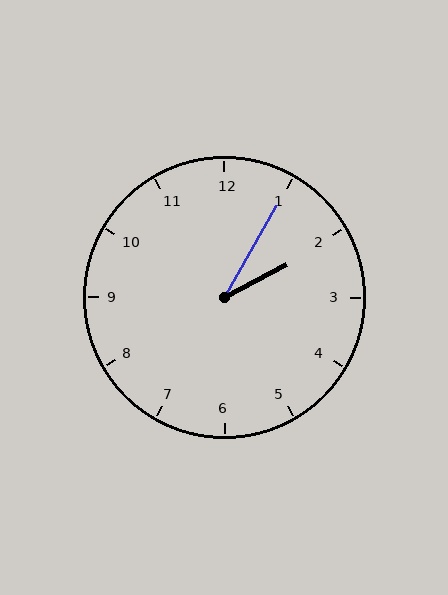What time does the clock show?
2:05.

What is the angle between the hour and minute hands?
Approximately 32 degrees.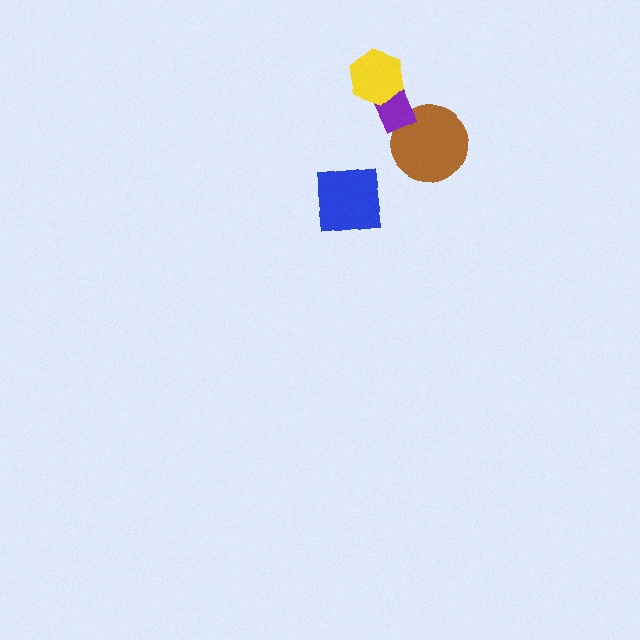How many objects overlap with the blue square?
0 objects overlap with the blue square.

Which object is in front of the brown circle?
The purple rectangle is in front of the brown circle.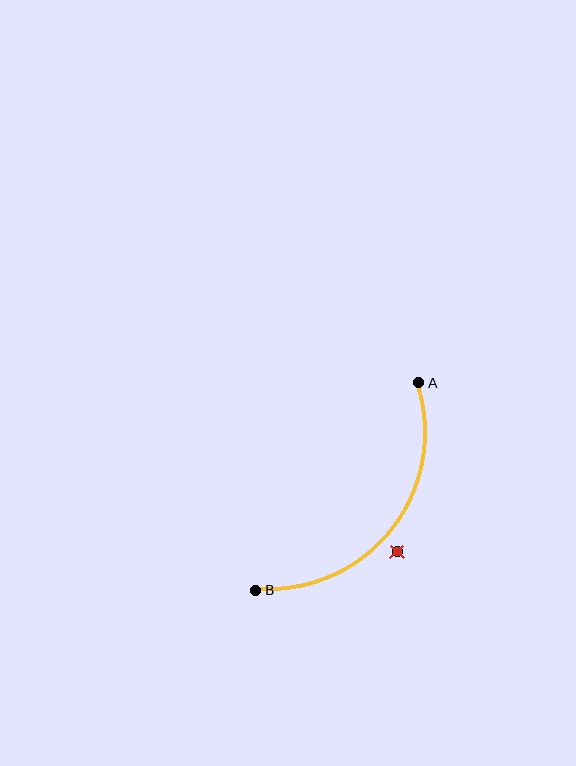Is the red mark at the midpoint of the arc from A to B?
No — the red mark does not lie on the arc at all. It sits slightly outside the curve.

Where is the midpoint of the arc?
The arc midpoint is the point on the curve farthest from the straight line joining A and B. It sits below and to the right of that line.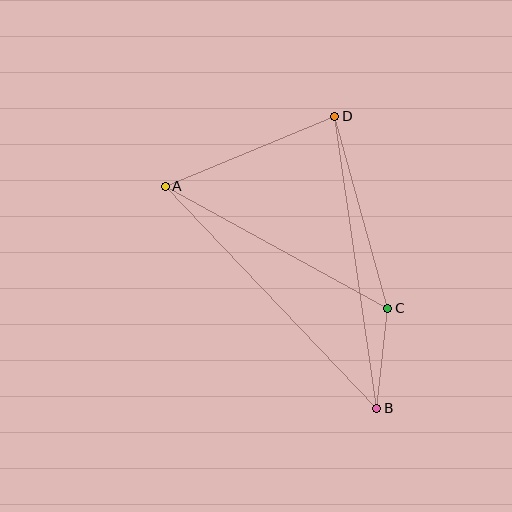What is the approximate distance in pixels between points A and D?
The distance between A and D is approximately 183 pixels.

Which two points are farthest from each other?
Points A and B are farthest from each other.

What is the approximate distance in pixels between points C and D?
The distance between C and D is approximately 199 pixels.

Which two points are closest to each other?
Points B and C are closest to each other.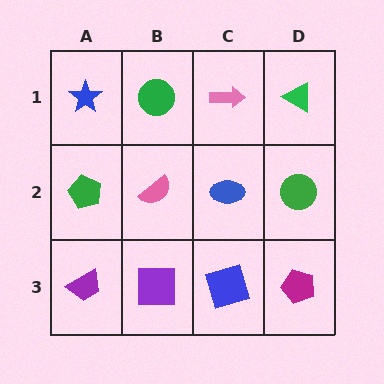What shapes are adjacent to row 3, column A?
A green pentagon (row 2, column A), a purple square (row 3, column B).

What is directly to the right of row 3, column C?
A magenta pentagon.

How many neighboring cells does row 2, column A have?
3.